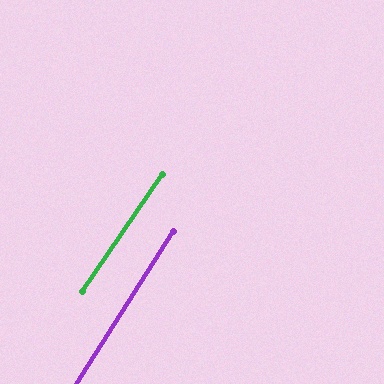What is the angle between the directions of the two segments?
Approximately 2 degrees.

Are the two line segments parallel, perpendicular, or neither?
Parallel — their directions differ by only 1.9°.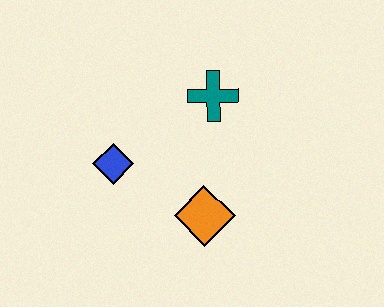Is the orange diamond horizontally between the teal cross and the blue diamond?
Yes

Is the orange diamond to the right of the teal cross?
No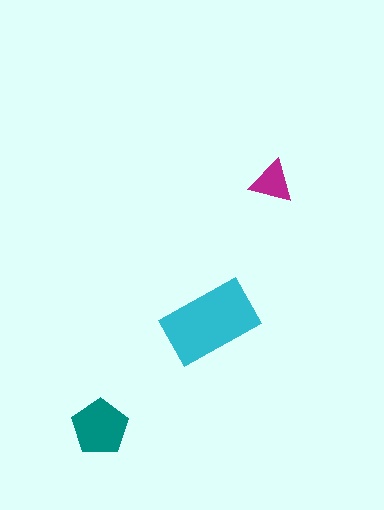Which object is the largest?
The cyan rectangle.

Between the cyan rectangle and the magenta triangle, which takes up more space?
The cyan rectangle.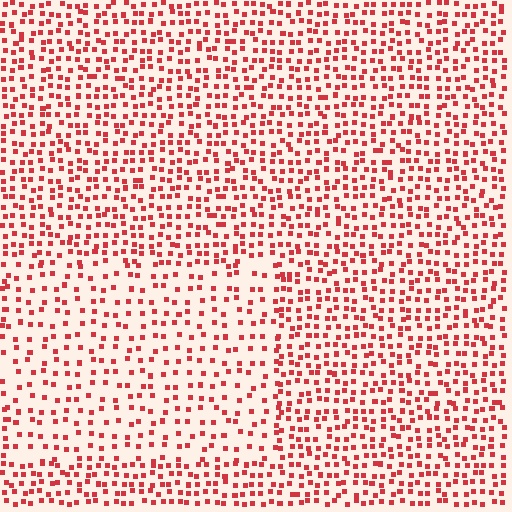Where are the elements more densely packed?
The elements are more densely packed outside the rectangle boundary.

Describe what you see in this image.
The image contains small red elements arranged at two different densities. A rectangle-shaped region is visible where the elements are less densely packed than the surrounding area.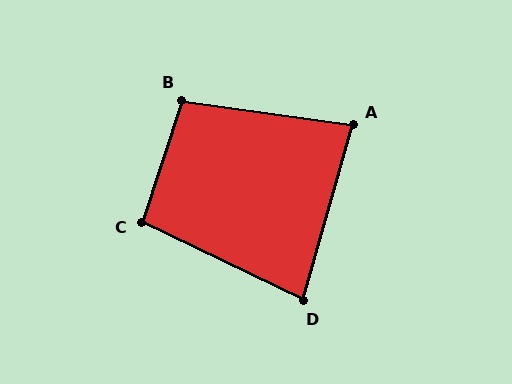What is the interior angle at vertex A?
Approximately 82 degrees (acute).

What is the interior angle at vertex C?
Approximately 98 degrees (obtuse).